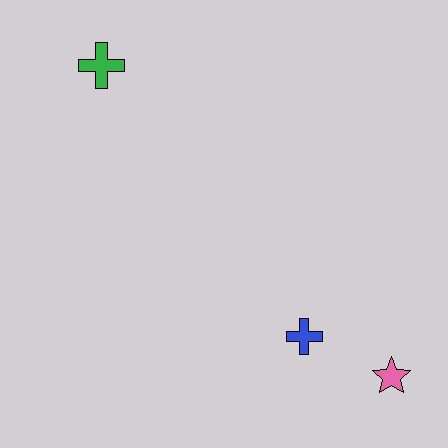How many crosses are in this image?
There are 2 crosses.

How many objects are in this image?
There are 3 objects.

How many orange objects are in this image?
There are no orange objects.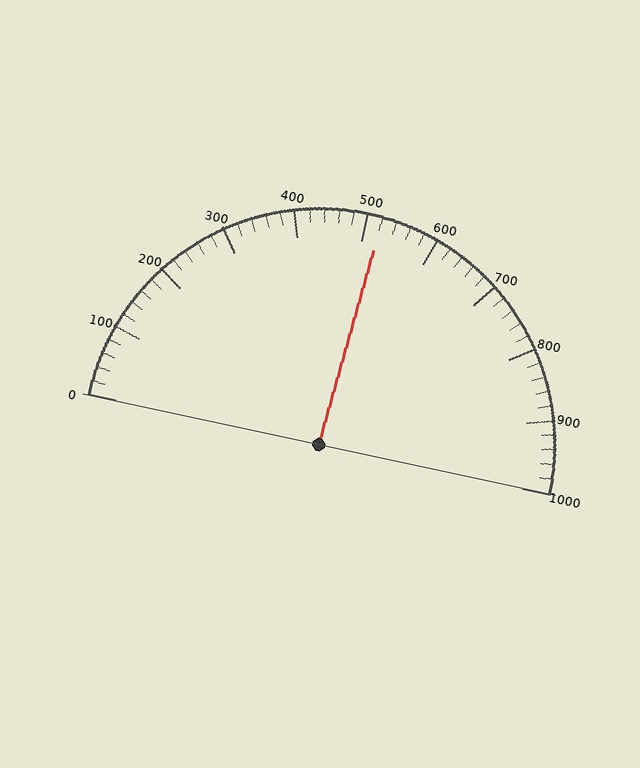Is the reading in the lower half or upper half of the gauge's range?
The reading is in the upper half of the range (0 to 1000).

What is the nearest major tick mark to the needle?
The nearest major tick mark is 500.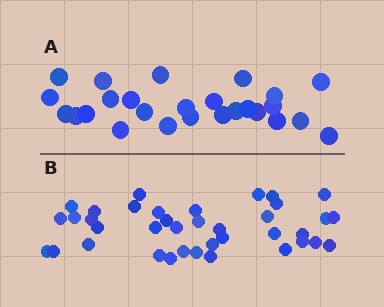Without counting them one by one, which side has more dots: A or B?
Region B (the bottom region) has more dots.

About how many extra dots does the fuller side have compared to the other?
Region B has roughly 12 or so more dots than region A.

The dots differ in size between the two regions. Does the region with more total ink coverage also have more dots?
No. Region A has more total ink coverage because its dots are larger, but region B actually contains more individual dots. Total area can be misleading — the number of items is what matters here.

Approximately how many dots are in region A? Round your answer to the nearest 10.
About 30 dots. (The exact count is 26, which rounds to 30.)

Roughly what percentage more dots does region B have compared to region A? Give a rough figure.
About 45% more.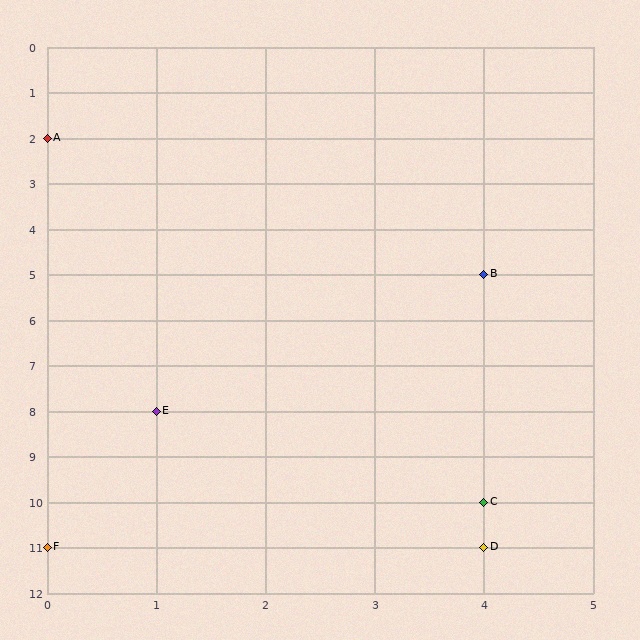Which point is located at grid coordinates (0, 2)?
Point A is at (0, 2).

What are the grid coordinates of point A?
Point A is at grid coordinates (0, 2).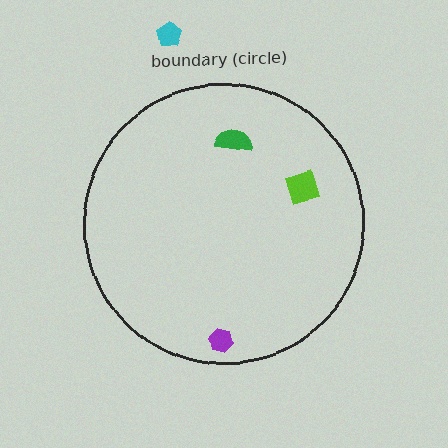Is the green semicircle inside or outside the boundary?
Inside.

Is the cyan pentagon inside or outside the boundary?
Outside.